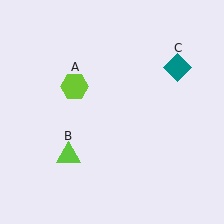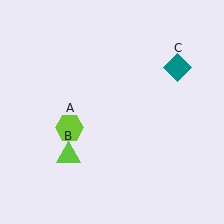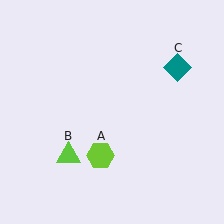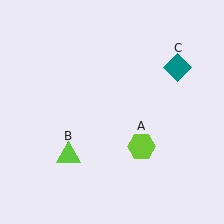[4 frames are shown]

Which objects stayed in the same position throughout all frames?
Lime triangle (object B) and teal diamond (object C) remained stationary.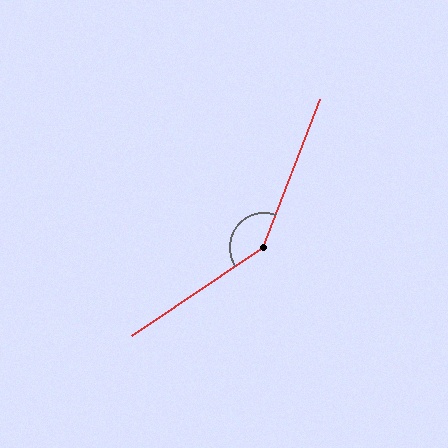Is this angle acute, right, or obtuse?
It is obtuse.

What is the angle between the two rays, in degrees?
Approximately 145 degrees.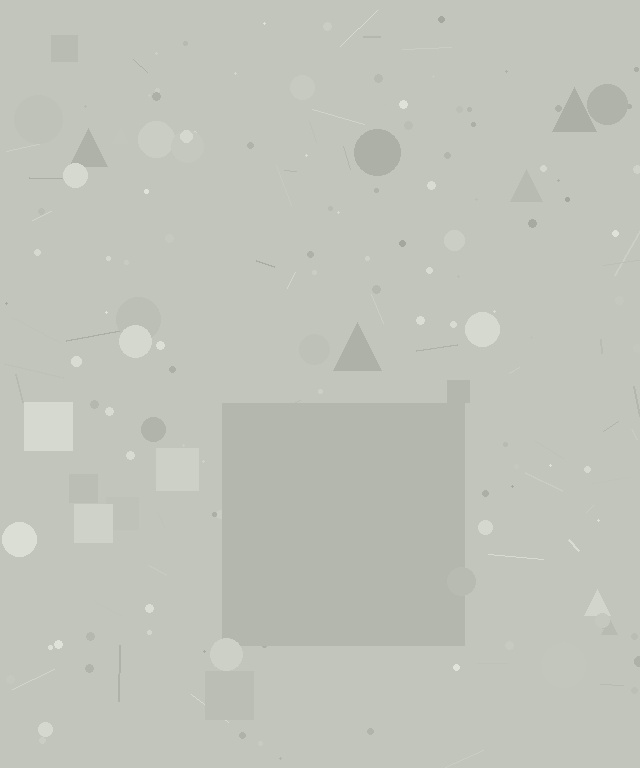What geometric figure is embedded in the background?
A square is embedded in the background.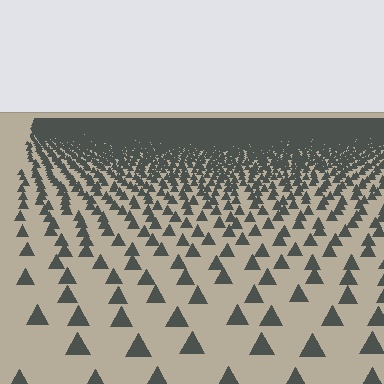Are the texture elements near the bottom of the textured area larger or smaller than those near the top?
Larger. Near the bottom, elements are closer to the viewer and appear at a bigger on-screen size.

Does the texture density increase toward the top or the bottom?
Density increases toward the top.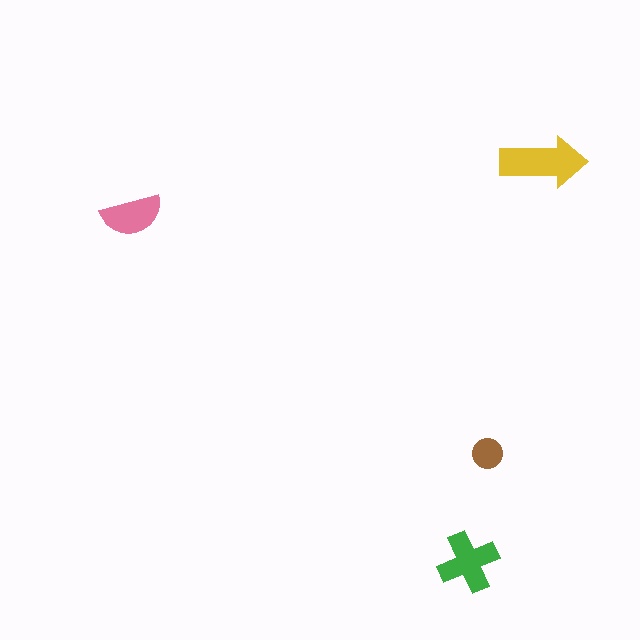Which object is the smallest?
The brown circle.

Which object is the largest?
The yellow arrow.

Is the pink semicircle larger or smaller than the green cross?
Smaller.